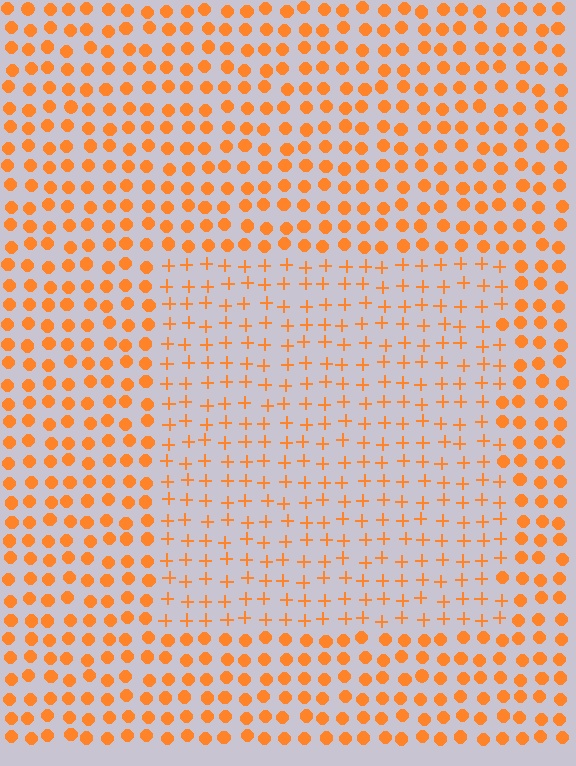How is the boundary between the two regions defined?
The boundary is defined by a change in element shape: plus signs inside vs. circles outside. All elements share the same color and spacing.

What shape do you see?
I see a rectangle.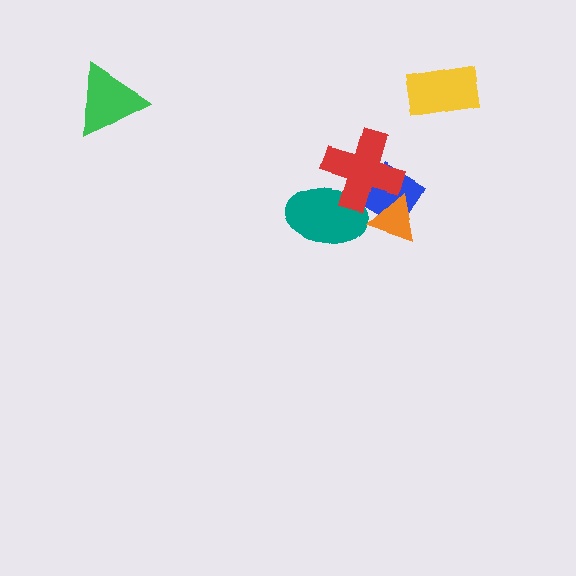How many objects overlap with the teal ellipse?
1 object overlaps with the teal ellipse.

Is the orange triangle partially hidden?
Yes, it is partially covered by another shape.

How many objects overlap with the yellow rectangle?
0 objects overlap with the yellow rectangle.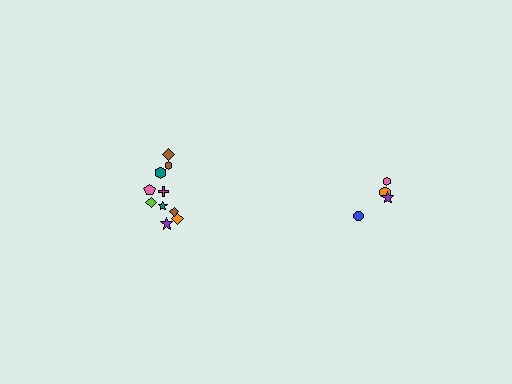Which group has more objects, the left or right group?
The left group.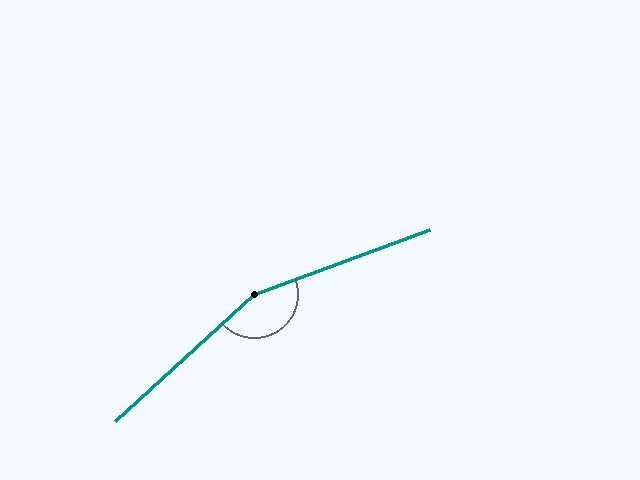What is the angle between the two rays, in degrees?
Approximately 158 degrees.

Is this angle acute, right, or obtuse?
It is obtuse.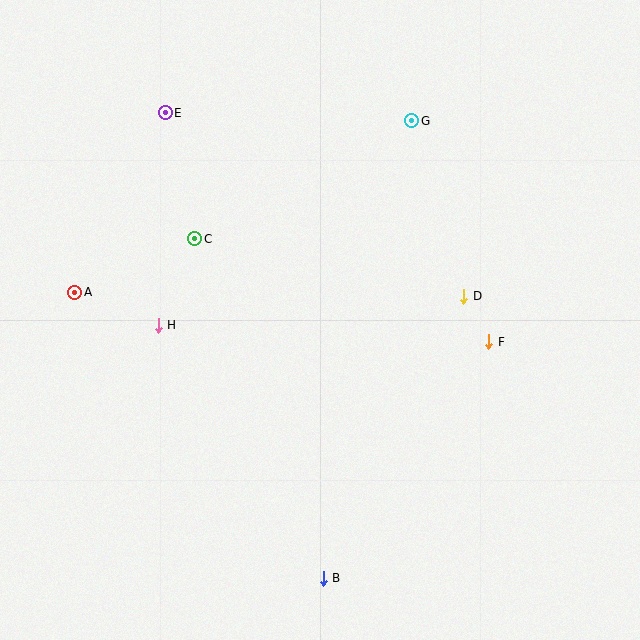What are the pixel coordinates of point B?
Point B is at (323, 578).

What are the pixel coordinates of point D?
Point D is at (464, 296).